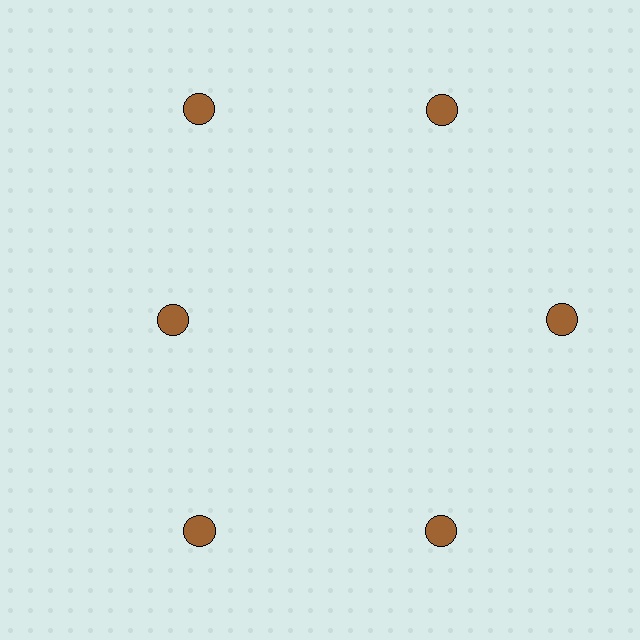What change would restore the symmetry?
The symmetry would be restored by moving it outward, back onto the ring so that all 6 circles sit at equal angles and equal distance from the center.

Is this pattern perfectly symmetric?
No. The 6 brown circles are arranged in a ring, but one element near the 9 o'clock position is pulled inward toward the center, breaking the 6-fold rotational symmetry.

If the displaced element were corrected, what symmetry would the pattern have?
It would have 6-fold rotational symmetry — the pattern would map onto itself every 60 degrees.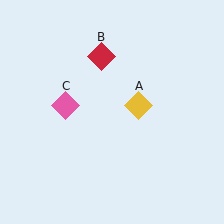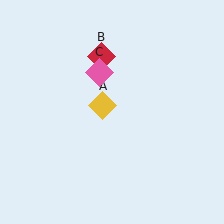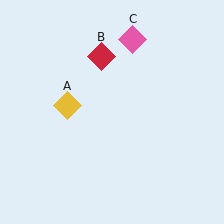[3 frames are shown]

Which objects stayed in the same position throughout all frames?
Red diamond (object B) remained stationary.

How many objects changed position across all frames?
2 objects changed position: yellow diamond (object A), pink diamond (object C).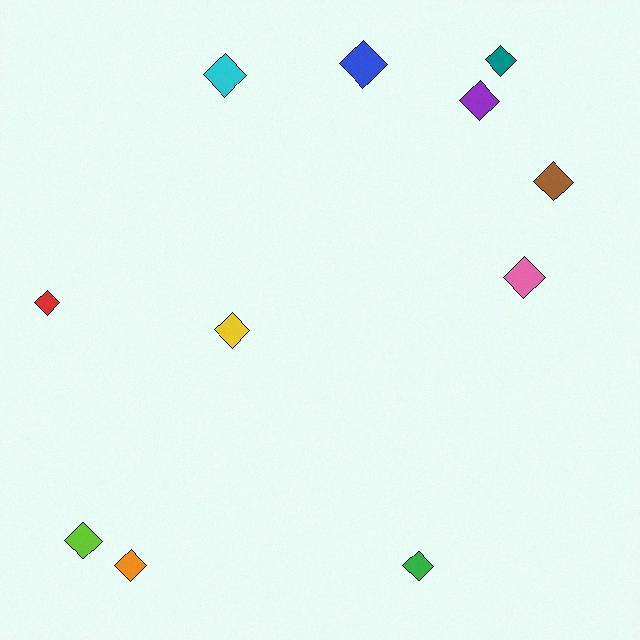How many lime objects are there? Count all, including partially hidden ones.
There is 1 lime object.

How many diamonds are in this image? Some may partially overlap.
There are 11 diamonds.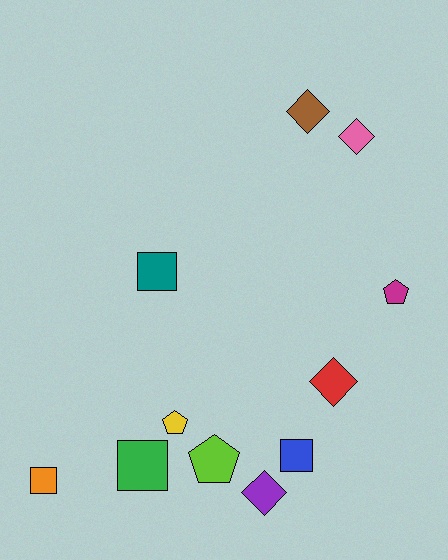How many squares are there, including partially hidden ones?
There are 4 squares.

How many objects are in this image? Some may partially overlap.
There are 11 objects.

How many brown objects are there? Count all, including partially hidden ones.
There is 1 brown object.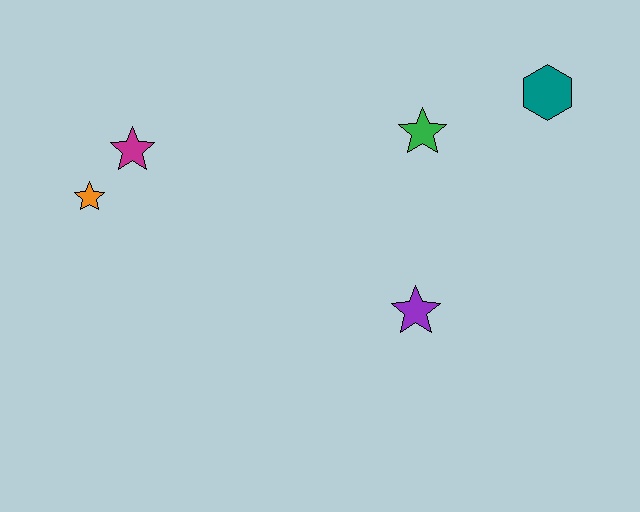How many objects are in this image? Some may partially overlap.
There are 5 objects.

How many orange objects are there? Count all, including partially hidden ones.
There is 1 orange object.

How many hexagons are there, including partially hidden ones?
There is 1 hexagon.